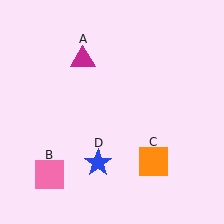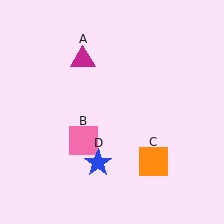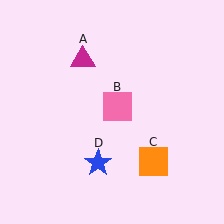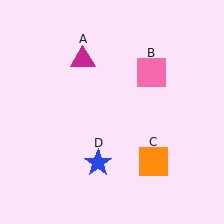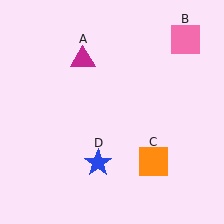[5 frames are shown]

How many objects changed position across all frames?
1 object changed position: pink square (object B).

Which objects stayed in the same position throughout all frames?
Magenta triangle (object A) and orange square (object C) and blue star (object D) remained stationary.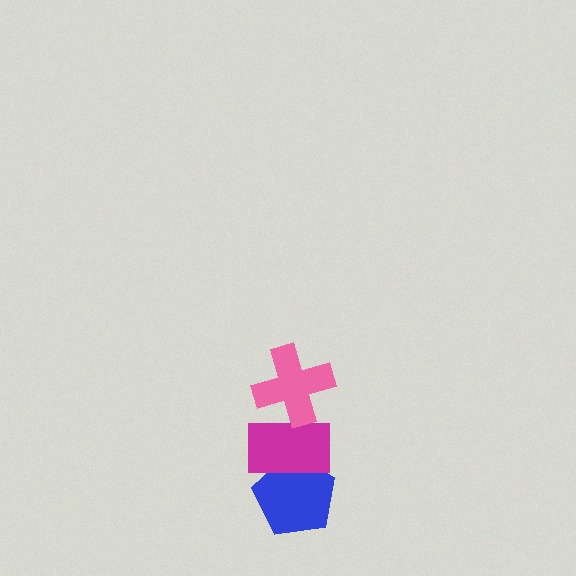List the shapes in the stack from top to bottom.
From top to bottom: the pink cross, the magenta rectangle, the blue pentagon.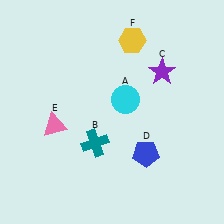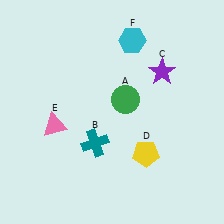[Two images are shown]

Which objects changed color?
A changed from cyan to green. D changed from blue to yellow. F changed from yellow to cyan.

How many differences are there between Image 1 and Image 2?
There are 3 differences between the two images.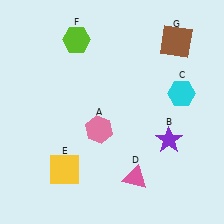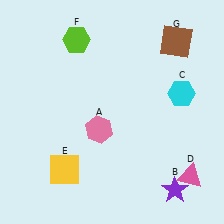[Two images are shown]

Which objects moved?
The objects that moved are: the purple star (B), the pink triangle (D).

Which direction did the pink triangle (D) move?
The pink triangle (D) moved right.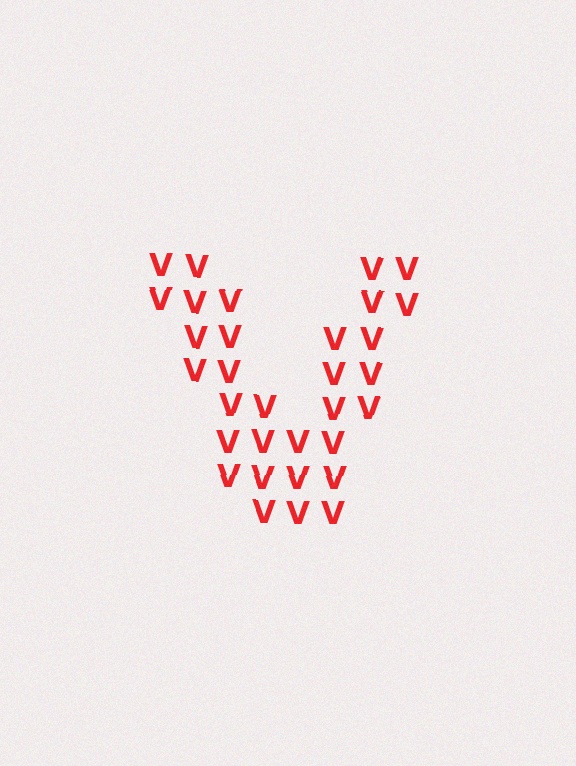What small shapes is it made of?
It is made of small letter V's.